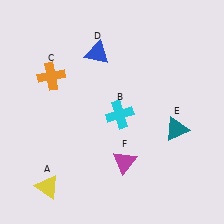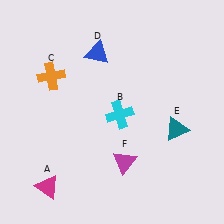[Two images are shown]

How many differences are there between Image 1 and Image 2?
There is 1 difference between the two images.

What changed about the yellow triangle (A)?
In Image 1, A is yellow. In Image 2, it changed to magenta.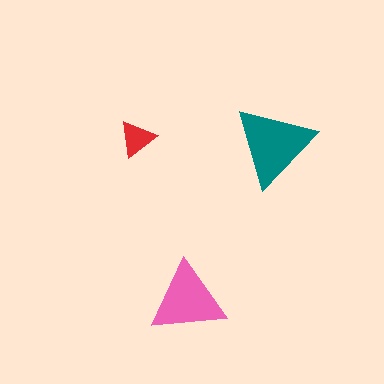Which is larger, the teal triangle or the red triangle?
The teal one.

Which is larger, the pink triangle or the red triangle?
The pink one.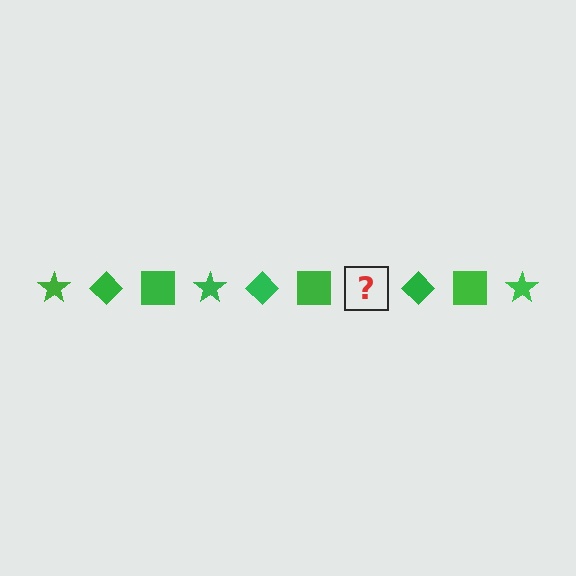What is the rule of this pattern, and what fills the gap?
The rule is that the pattern cycles through star, diamond, square shapes in green. The gap should be filled with a green star.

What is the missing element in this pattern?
The missing element is a green star.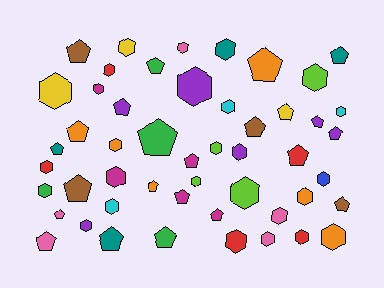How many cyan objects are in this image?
There are 3 cyan objects.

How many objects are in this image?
There are 50 objects.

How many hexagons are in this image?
There are 27 hexagons.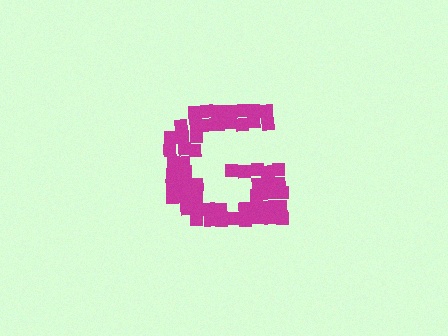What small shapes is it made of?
It is made of small squares.